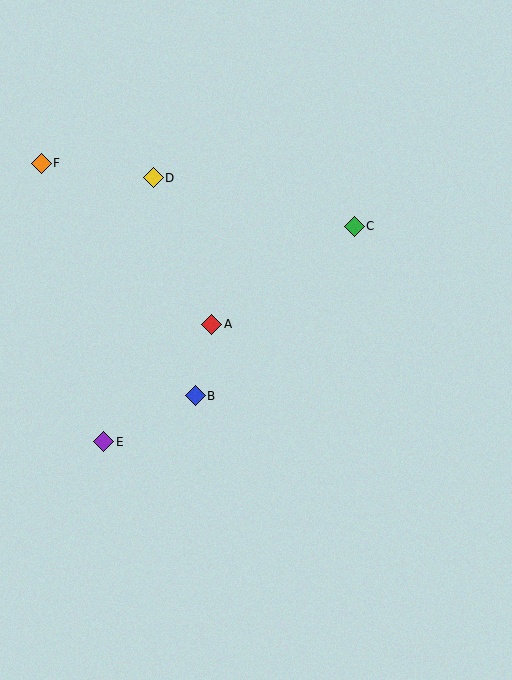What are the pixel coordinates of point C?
Point C is at (354, 226).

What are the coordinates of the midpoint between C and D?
The midpoint between C and D is at (254, 202).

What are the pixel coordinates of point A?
Point A is at (212, 324).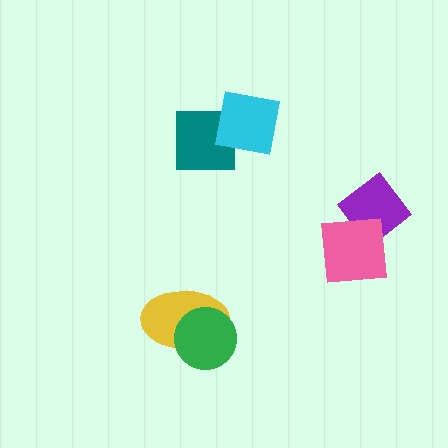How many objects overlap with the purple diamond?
1 object overlaps with the purple diamond.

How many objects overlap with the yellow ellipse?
1 object overlaps with the yellow ellipse.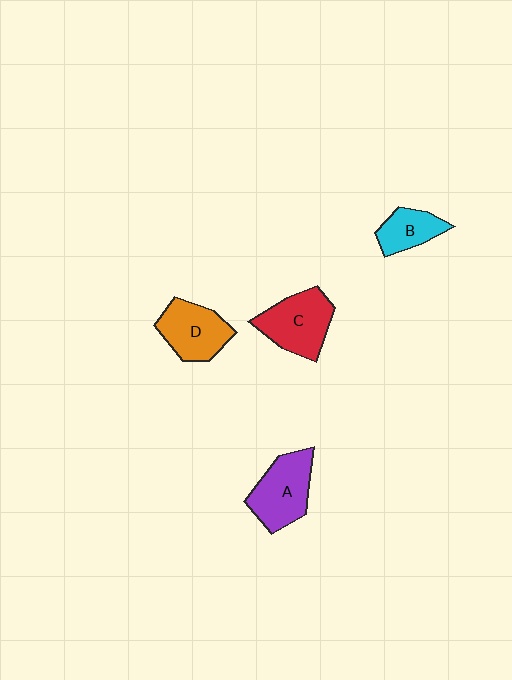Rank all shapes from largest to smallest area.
From largest to smallest: C (red), A (purple), D (orange), B (cyan).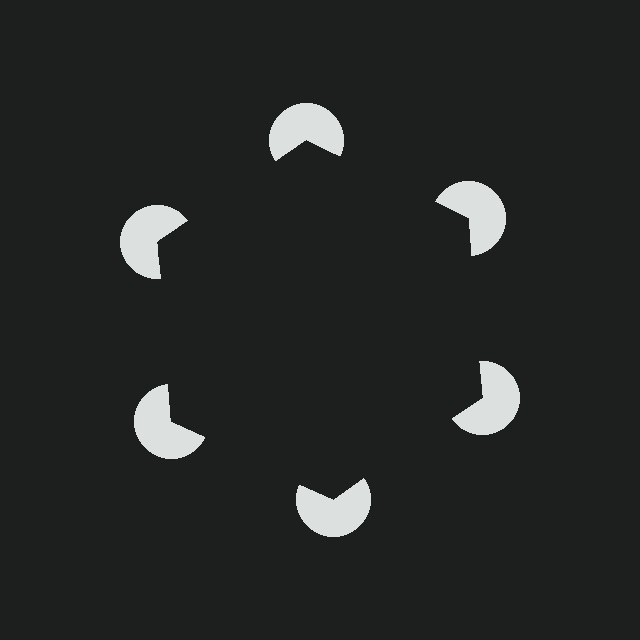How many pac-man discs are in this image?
There are 6 — one at each vertex of the illusory hexagon.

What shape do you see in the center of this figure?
An illusory hexagon — its edges are inferred from the aligned wedge cuts in the pac-man discs, not physically drawn.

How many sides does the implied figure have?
6 sides.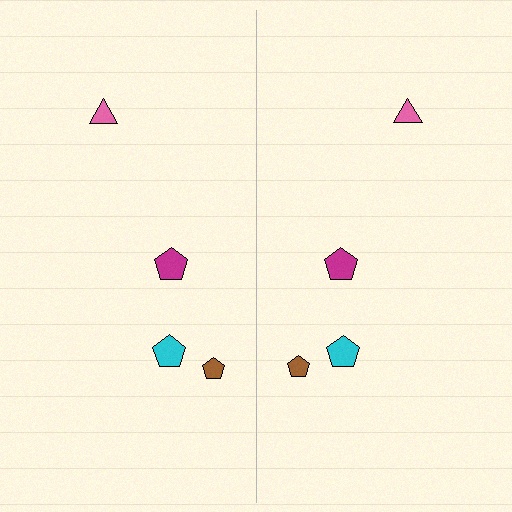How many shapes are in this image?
There are 8 shapes in this image.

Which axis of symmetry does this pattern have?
The pattern has a vertical axis of symmetry running through the center of the image.